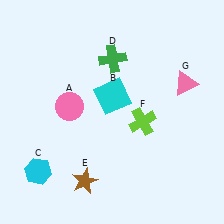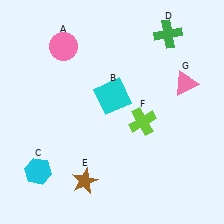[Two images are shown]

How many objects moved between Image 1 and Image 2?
2 objects moved between the two images.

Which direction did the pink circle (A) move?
The pink circle (A) moved up.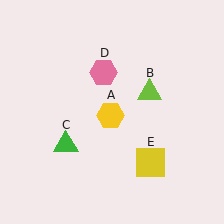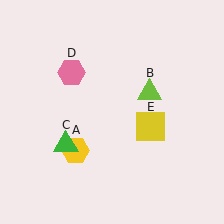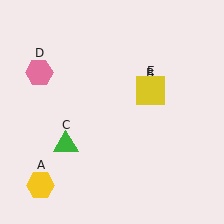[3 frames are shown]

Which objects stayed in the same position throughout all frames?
Lime triangle (object B) and green triangle (object C) remained stationary.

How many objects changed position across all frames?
3 objects changed position: yellow hexagon (object A), pink hexagon (object D), yellow square (object E).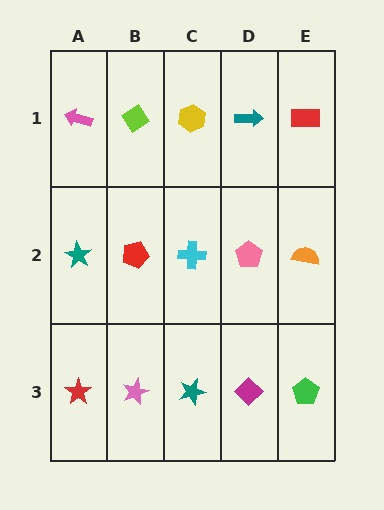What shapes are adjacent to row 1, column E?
An orange semicircle (row 2, column E), a teal arrow (row 1, column D).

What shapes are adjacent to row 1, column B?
A red pentagon (row 2, column B), a pink arrow (row 1, column A), a yellow hexagon (row 1, column C).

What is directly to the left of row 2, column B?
A teal star.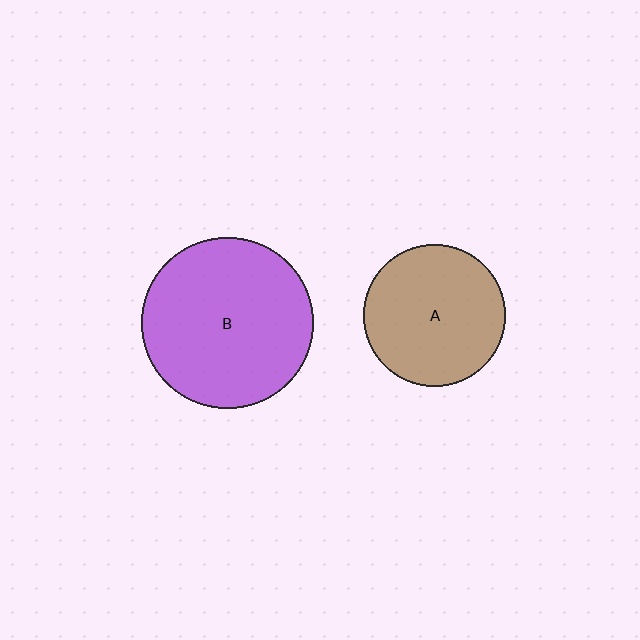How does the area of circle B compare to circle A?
Approximately 1.5 times.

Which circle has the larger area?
Circle B (purple).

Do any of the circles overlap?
No, none of the circles overlap.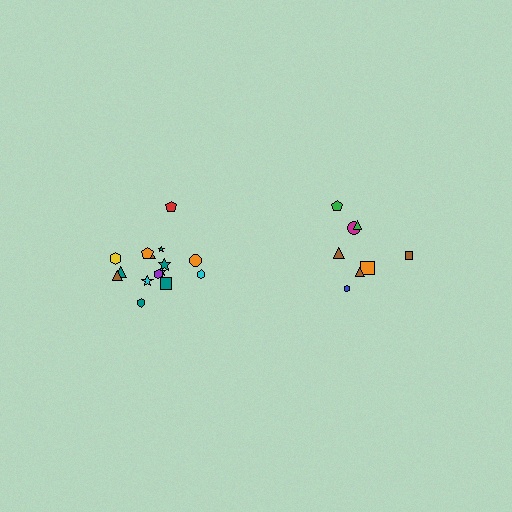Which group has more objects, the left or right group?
The left group.